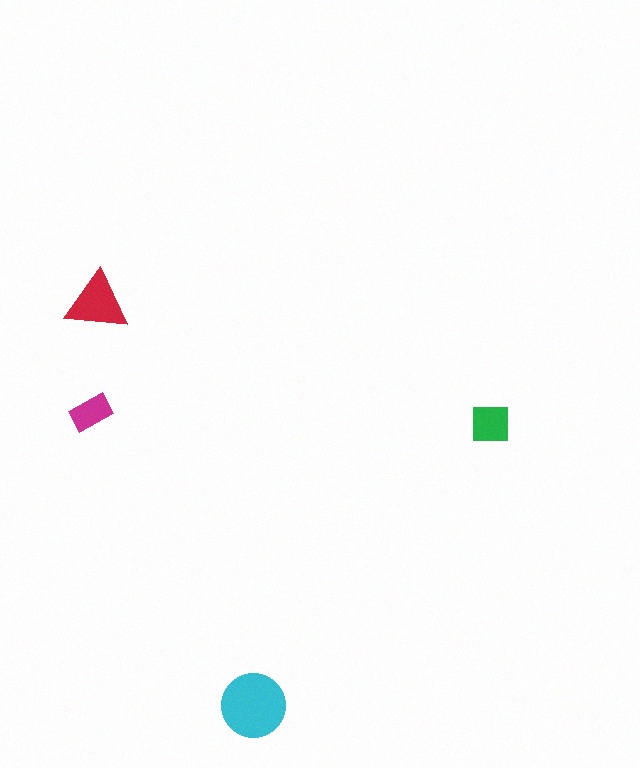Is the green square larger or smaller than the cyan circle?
Smaller.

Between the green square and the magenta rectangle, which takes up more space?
The green square.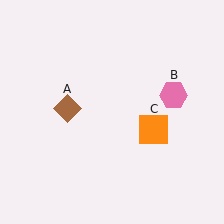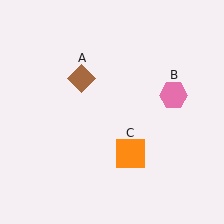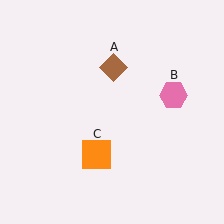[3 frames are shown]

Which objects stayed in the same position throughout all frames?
Pink hexagon (object B) remained stationary.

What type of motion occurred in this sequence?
The brown diamond (object A), orange square (object C) rotated clockwise around the center of the scene.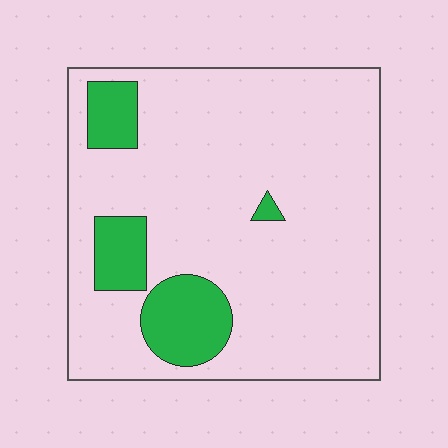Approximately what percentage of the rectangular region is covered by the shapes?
Approximately 15%.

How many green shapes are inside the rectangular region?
4.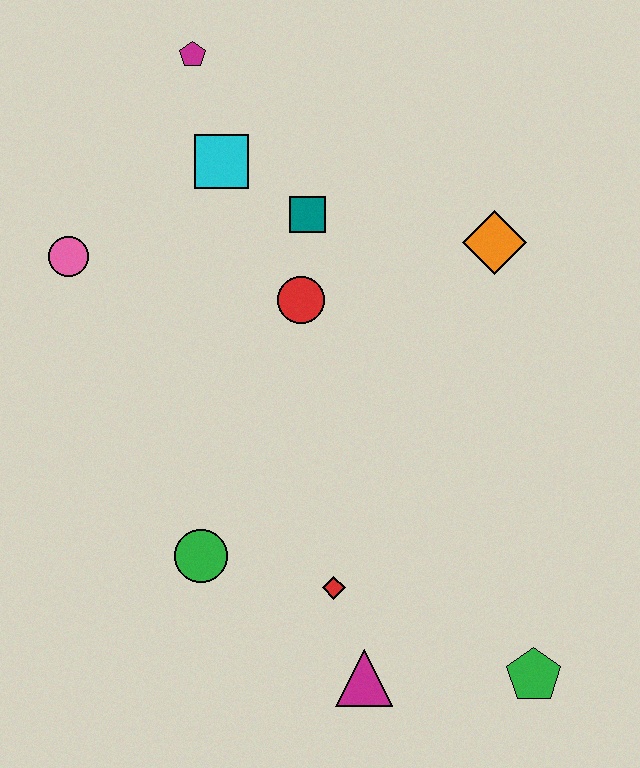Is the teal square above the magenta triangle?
Yes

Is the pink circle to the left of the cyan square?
Yes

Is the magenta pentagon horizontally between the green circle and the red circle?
No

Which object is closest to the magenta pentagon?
The cyan square is closest to the magenta pentagon.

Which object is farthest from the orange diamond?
The magenta triangle is farthest from the orange diamond.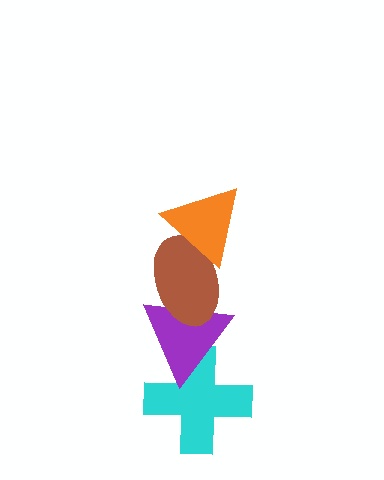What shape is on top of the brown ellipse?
The orange triangle is on top of the brown ellipse.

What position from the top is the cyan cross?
The cyan cross is 4th from the top.